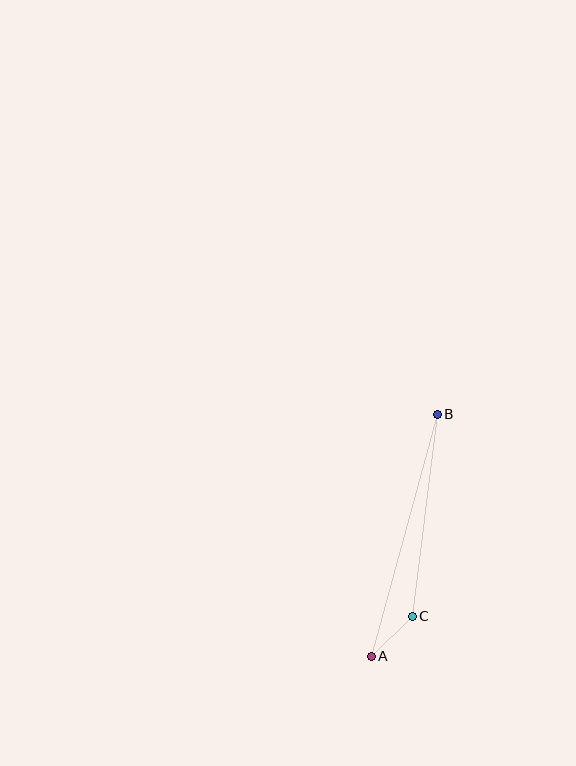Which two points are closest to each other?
Points A and C are closest to each other.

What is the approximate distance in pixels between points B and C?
The distance between B and C is approximately 203 pixels.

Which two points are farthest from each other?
Points A and B are farthest from each other.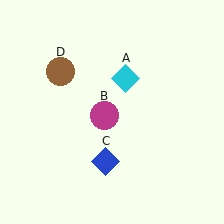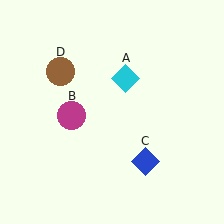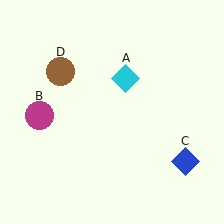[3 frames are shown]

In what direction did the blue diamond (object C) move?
The blue diamond (object C) moved right.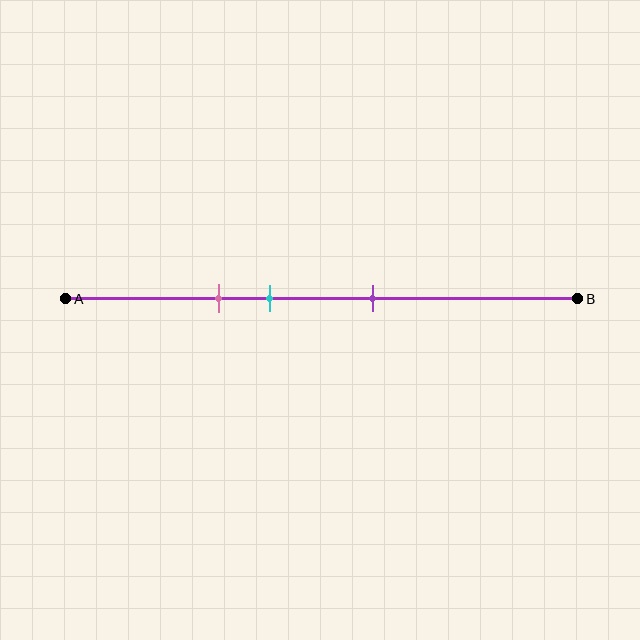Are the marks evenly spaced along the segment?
Yes, the marks are approximately evenly spaced.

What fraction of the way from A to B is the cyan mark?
The cyan mark is approximately 40% (0.4) of the way from A to B.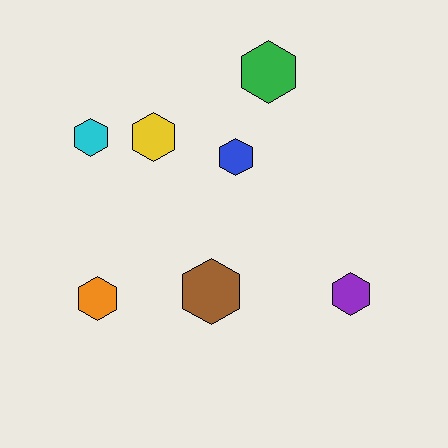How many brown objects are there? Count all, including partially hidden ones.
There is 1 brown object.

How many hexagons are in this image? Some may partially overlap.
There are 7 hexagons.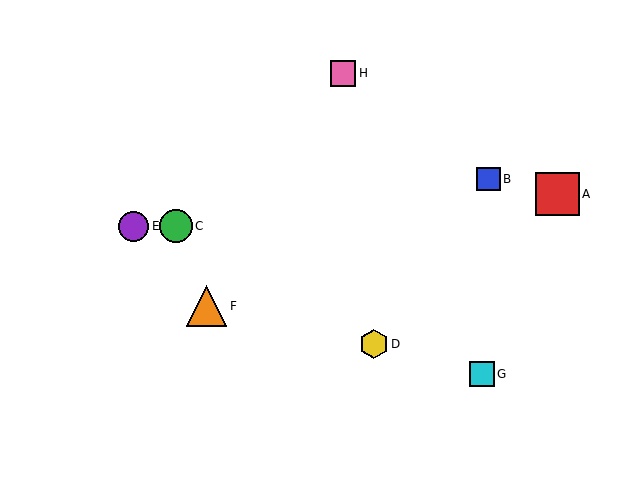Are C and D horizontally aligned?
No, C is at y≈226 and D is at y≈344.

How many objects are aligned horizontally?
2 objects (C, E) are aligned horizontally.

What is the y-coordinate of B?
Object B is at y≈179.